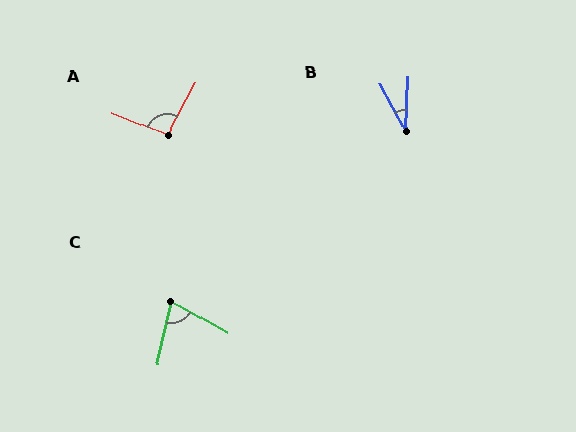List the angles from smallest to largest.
B (31°), C (73°), A (97°).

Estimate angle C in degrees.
Approximately 73 degrees.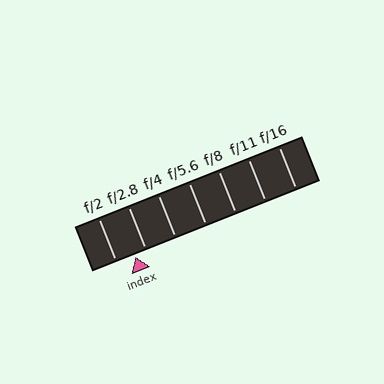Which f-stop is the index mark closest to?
The index mark is closest to f/2.8.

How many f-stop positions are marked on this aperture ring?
There are 7 f-stop positions marked.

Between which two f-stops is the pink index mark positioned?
The index mark is between f/2 and f/2.8.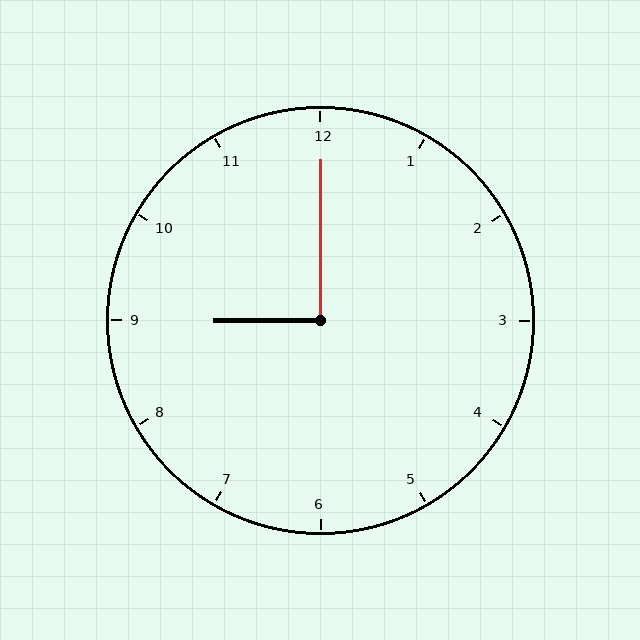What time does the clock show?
9:00.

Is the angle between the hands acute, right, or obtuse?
It is right.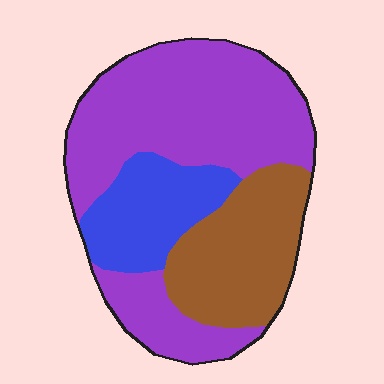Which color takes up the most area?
Purple, at roughly 55%.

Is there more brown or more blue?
Brown.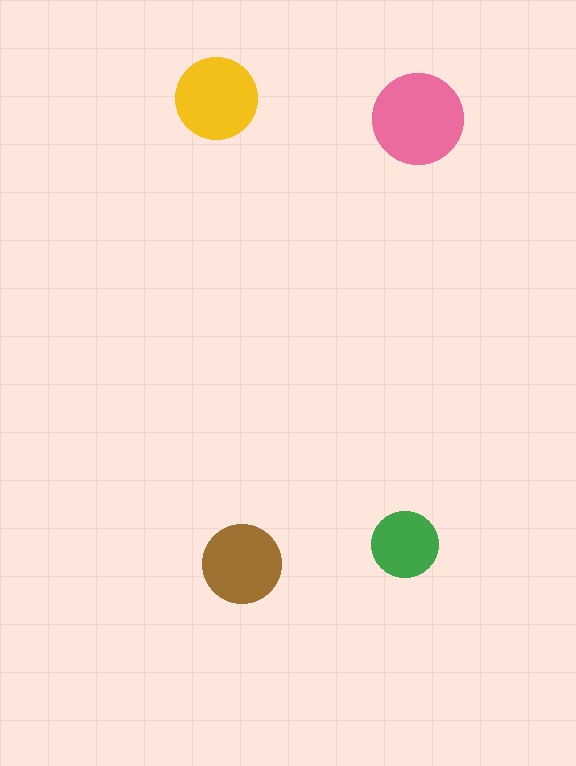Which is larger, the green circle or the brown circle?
The brown one.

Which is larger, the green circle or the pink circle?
The pink one.